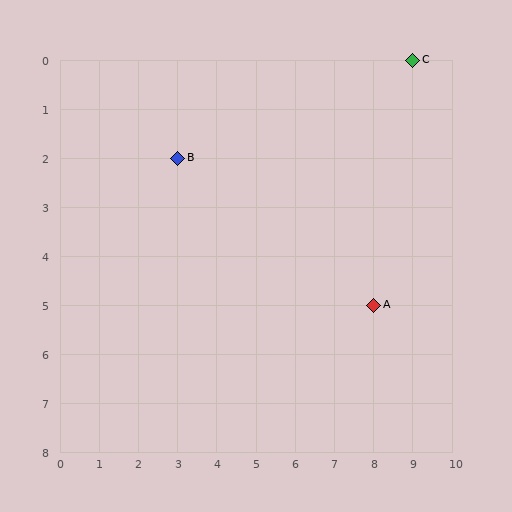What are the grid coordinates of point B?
Point B is at grid coordinates (3, 2).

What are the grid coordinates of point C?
Point C is at grid coordinates (9, 0).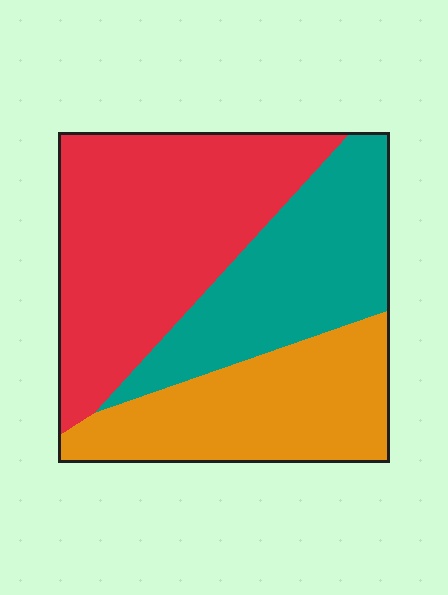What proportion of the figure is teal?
Teal takes up about one quarter (1/4) of the figure.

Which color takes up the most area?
Red, at roughly 45%.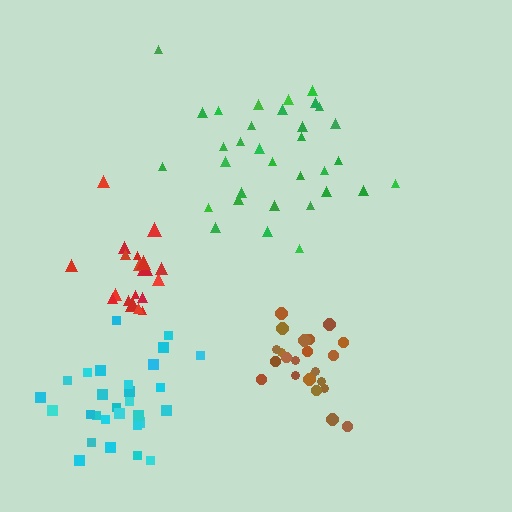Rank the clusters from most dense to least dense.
red, brown, cyan, green.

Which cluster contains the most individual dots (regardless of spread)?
Green (33).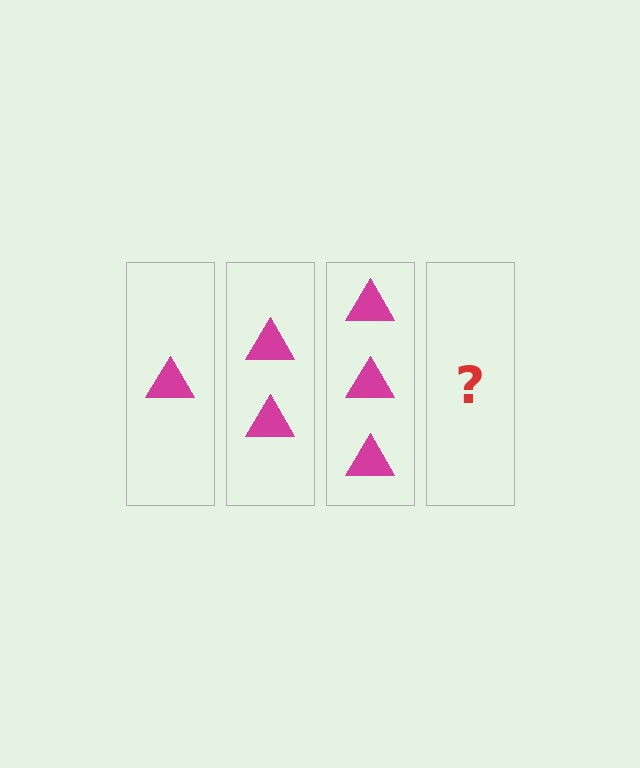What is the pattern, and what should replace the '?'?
The pattern is that each step adds one more triangle. The '?' should be 4 triangles.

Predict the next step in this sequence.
The next step is 4 triangles.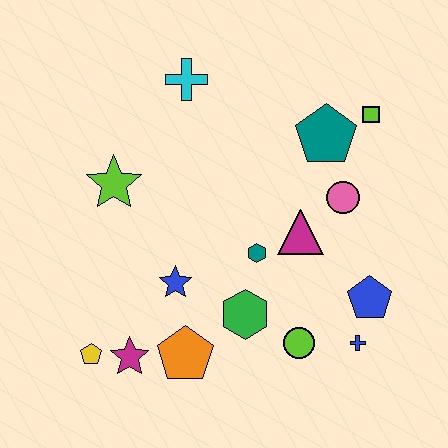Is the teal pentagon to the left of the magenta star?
No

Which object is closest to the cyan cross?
The lime star is closest to the cyan cross.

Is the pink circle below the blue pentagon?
No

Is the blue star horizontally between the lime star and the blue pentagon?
Yes